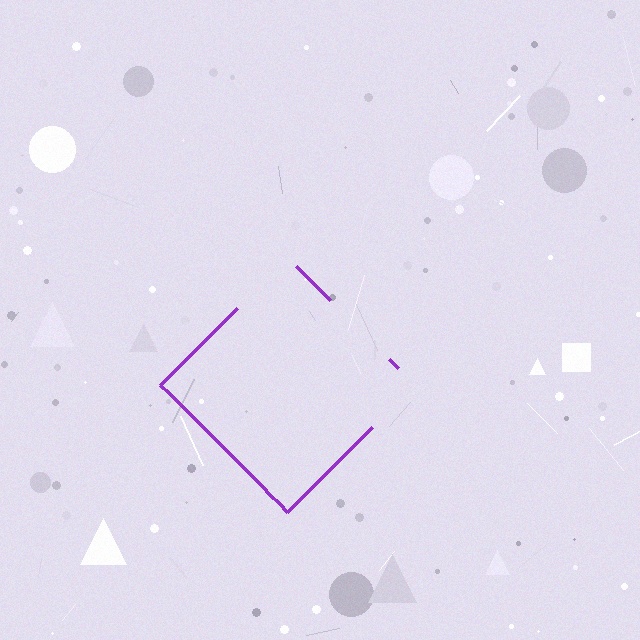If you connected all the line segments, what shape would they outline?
They would outline a diamond.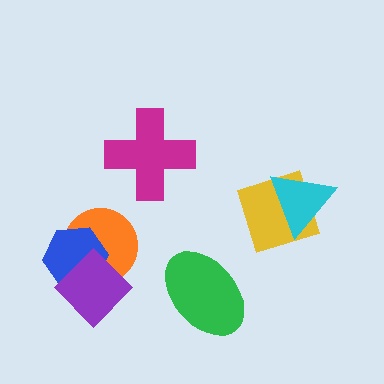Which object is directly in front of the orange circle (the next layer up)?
The blue hexagon is directly in front of the orange circle.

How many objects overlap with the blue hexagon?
2 objects overlap with the blue hexagon.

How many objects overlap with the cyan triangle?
1 object overlaps with the cyan triangle.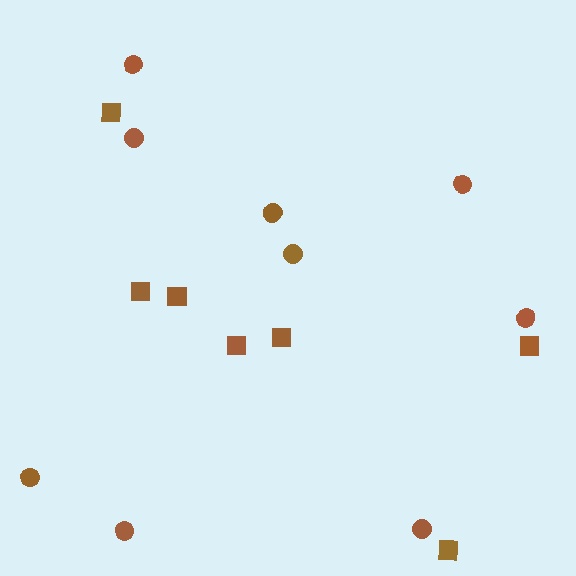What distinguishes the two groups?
There are 2 groups: one group of circles (9) and one group of squares (7).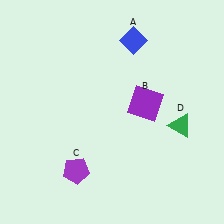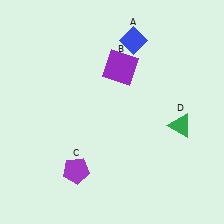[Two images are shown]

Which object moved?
The purple square (B) moved up.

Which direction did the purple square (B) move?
The purple square (B) moved up.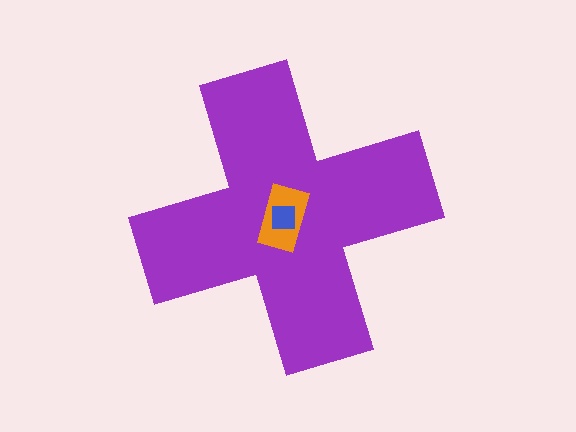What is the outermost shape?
The purple cross.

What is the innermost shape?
The blue square.